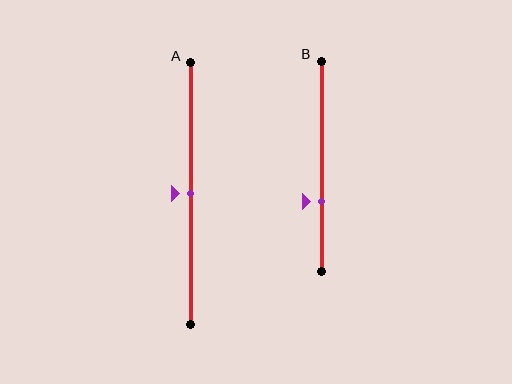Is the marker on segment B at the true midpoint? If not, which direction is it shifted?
No, the marker on segment B is shifted downward by about 17% of the segment length.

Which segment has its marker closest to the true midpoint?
Segment A has its marker closest to the true midpoint.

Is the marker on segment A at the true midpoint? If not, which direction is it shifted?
Yes, the marker on segment A is at the true midpoint.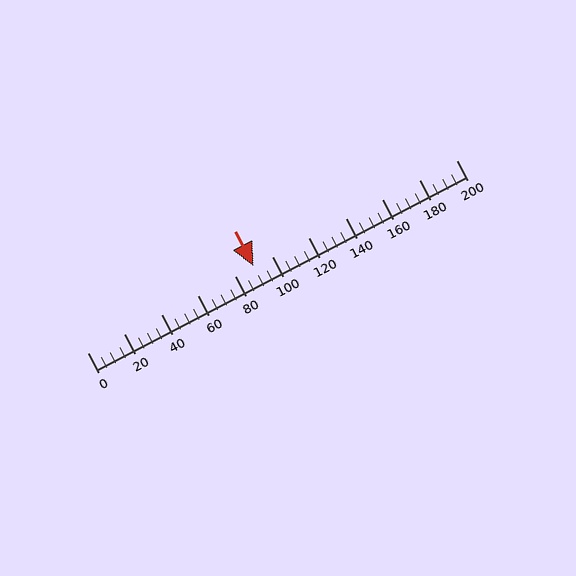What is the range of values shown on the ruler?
The ruler shows values from 0 to 200.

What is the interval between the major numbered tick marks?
The major tick marks are spaced 20 units apart.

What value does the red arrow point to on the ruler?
The red arrow points to approximately 90.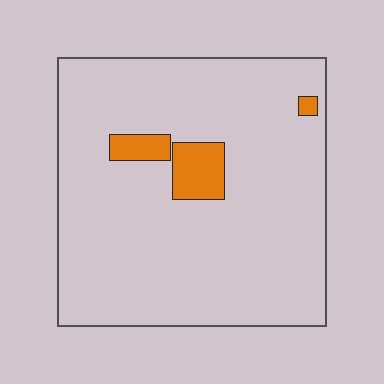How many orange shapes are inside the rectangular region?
3.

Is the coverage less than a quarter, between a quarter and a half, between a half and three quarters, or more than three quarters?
Less than a quarter.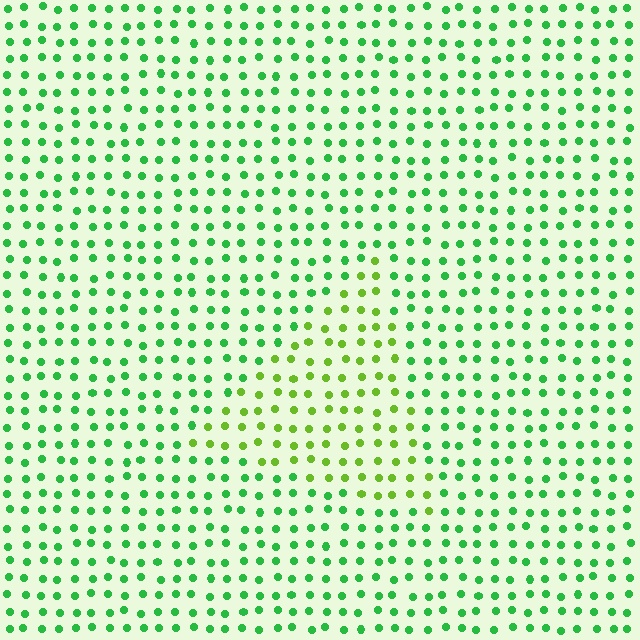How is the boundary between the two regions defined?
The boundary is defined purely by a slight shift in hue (about 37 degrees). Spacing, size, and orientation are identical on both sides.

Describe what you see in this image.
The image is filled with small green elements in a uniform arrangement. A triangle-shaped region is visible where the elements are tinted to a slightly different hue, forming a subtle color boundary.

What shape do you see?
I see a triangle.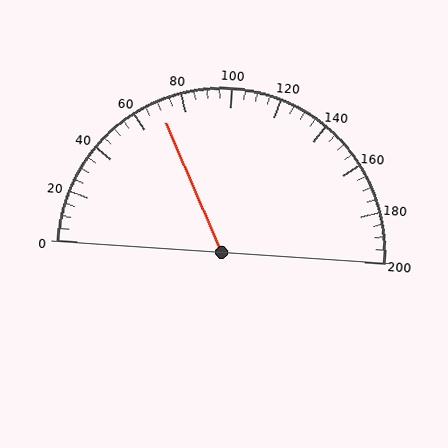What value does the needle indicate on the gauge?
The needle indicates approximately 70.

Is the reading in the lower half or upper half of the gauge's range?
The reading is in the lower half of the range (0 to 200).